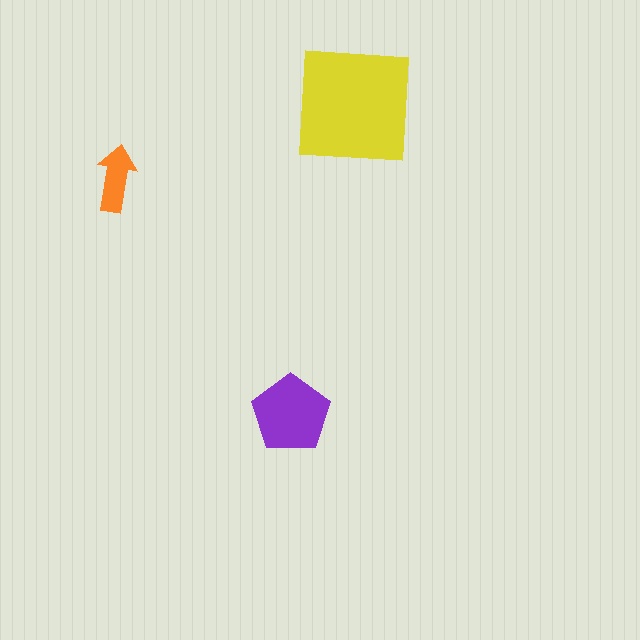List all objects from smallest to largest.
The orange arrow, the purple pentagon, the yellow square.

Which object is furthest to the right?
The yellow square is rightmost.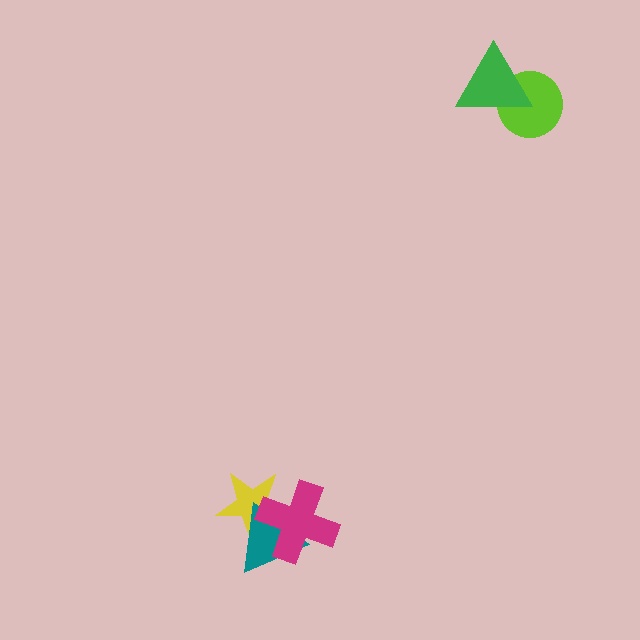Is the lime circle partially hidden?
Yes, it is partially covered by another shape.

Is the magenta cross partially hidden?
No, no other shape covers it.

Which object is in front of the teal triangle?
The magenta cross is in front of the teal triangle.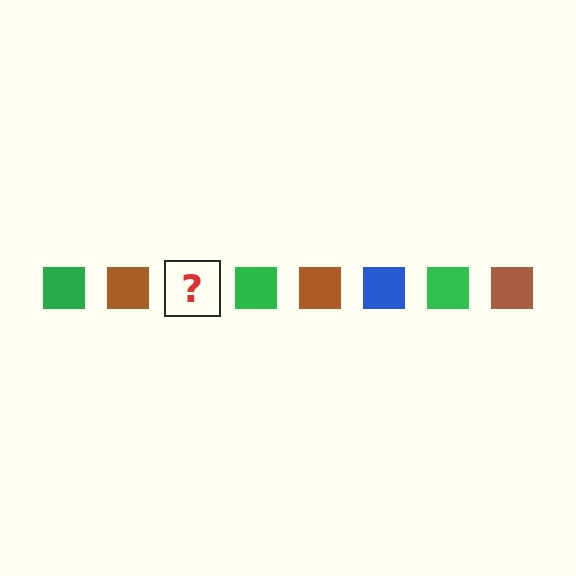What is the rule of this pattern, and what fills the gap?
The rule is that the pattern cycles through green, brown, blue squares. The gap should be filled with a blue square.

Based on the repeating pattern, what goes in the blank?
The blank should be a blue square.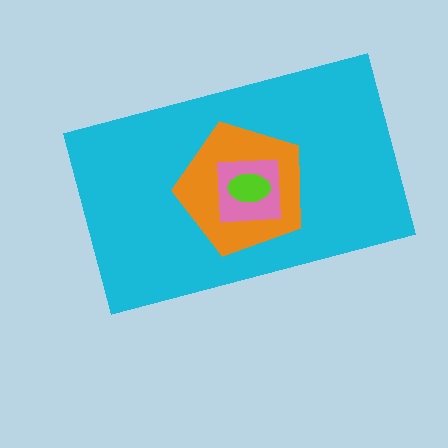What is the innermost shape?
The lime ellipse.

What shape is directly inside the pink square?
The lime ellipse.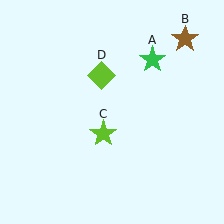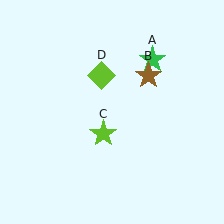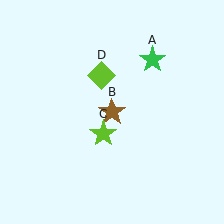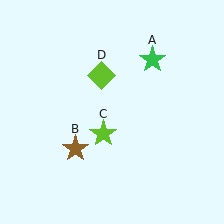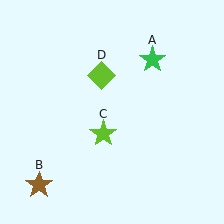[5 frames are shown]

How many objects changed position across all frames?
1 object changed position: brown star (object B).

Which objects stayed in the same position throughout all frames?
Green star (object A) and lime star (object C) and lime diamond (object D) remained stationary.